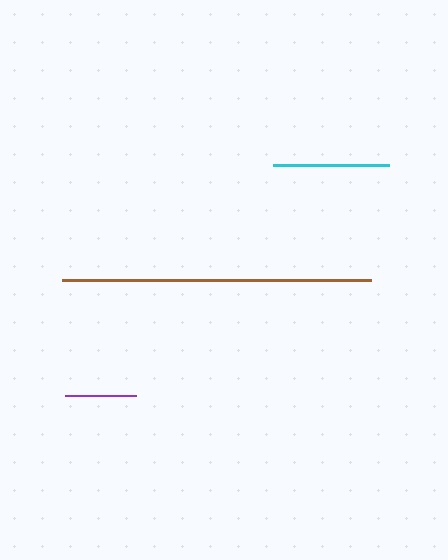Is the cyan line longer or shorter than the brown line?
The brown line is longer than the cyan line.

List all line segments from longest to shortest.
From longest to shortest: brown, cyan, purple.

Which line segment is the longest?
The brown line is the longest at approximately 309 pixels.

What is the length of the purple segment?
The purple segment is approximately 72 pixels long.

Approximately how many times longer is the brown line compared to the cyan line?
The brown line is approximately 2.7 times the length of the cyan line.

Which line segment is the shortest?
The purple line is the shortest at approximately 72 pixels.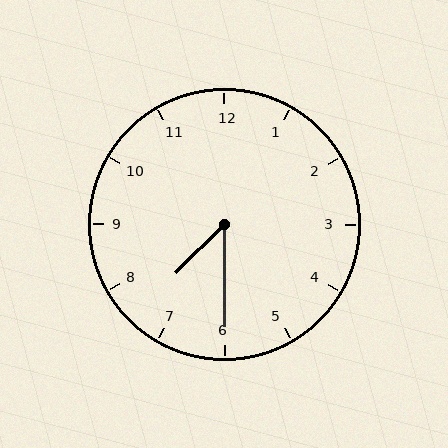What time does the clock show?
7:30.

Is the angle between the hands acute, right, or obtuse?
It is acute.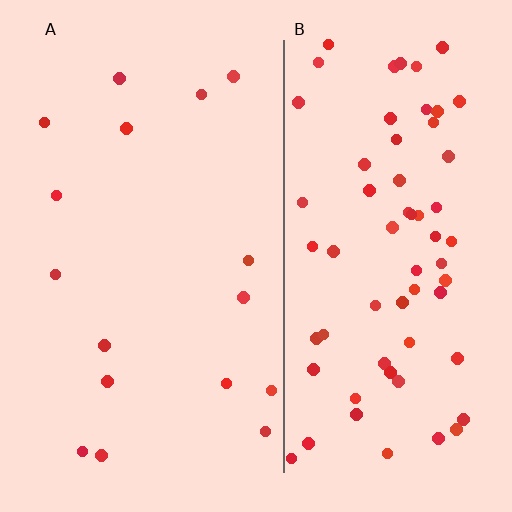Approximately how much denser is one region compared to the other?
Approximately 4.1× — region B over region A.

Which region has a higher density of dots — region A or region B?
B (the right).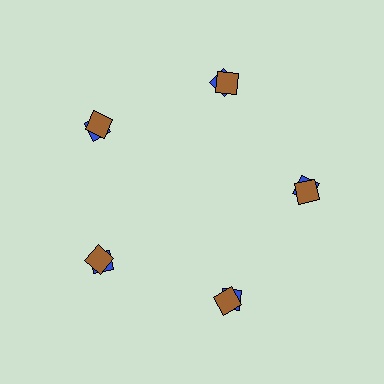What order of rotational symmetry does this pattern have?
This pattern has 5-fold rotational symmetry.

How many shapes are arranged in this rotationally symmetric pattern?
There are 10 shapes, arranged in 5 groups of 2.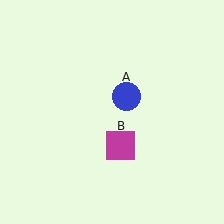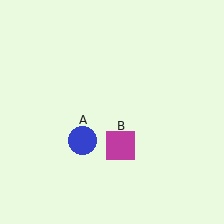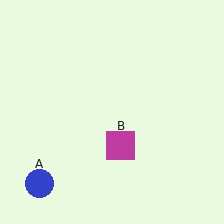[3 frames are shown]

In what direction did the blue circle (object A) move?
The blue circle (object A) moved down and to the left.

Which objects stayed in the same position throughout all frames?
Magenta square (object B) remained stationary.